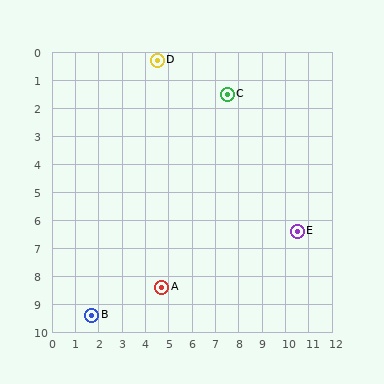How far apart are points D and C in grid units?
Points D and C are about 3.2 grid units apart.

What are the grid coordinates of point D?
Point D is at approximately (4.5, 0.3).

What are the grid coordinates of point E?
Point E is at approximately (10.5, 6.4).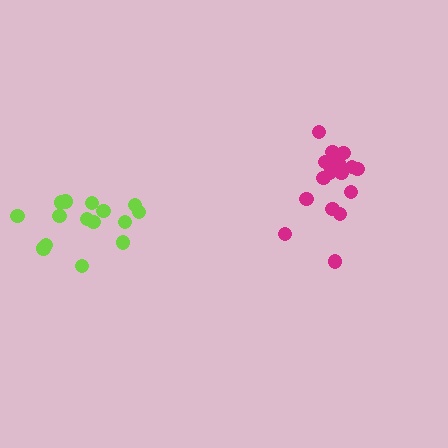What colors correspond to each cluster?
The clusters are colored: lime, magenta.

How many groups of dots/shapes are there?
There are 2 groups.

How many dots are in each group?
Group 1: 15 dots, Group 2: 18 dots (33 total).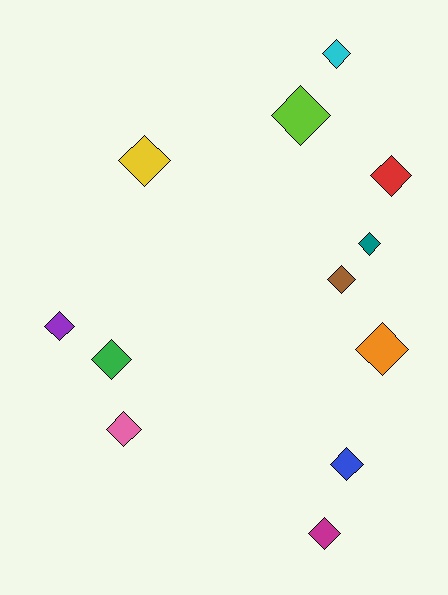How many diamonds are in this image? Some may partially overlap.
There are 12 diamonds.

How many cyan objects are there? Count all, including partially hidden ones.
There is 1 cyan object.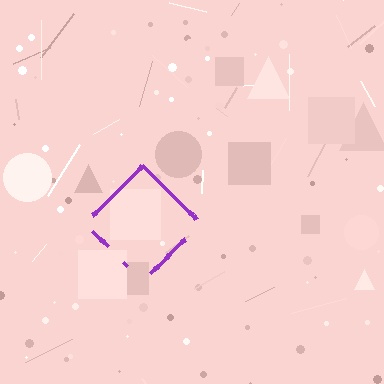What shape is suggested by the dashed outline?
The dashed outline suggests a diamond.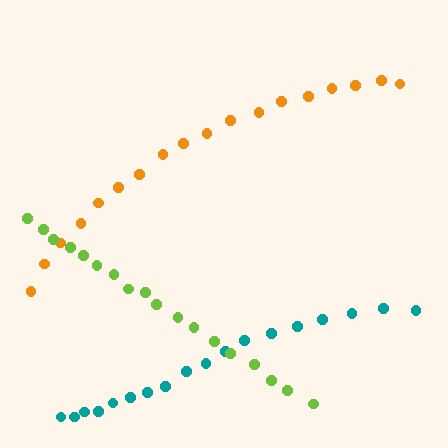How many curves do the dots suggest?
There are 3 distinct paths.